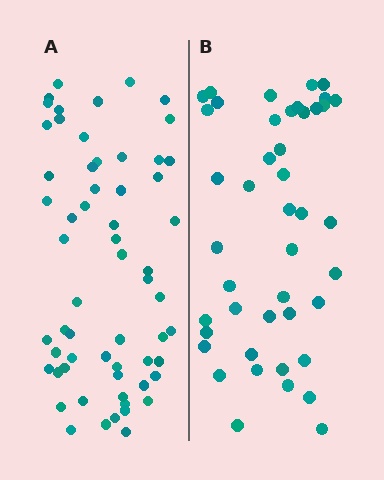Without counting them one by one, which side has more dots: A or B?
Region A (the left region) has more dots.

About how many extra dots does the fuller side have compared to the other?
Region A has approximately 15 more dots than region B.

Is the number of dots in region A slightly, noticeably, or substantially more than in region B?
Region A has noticeably more, but not dramatically so. The ratio is roughly 1.4 to 1.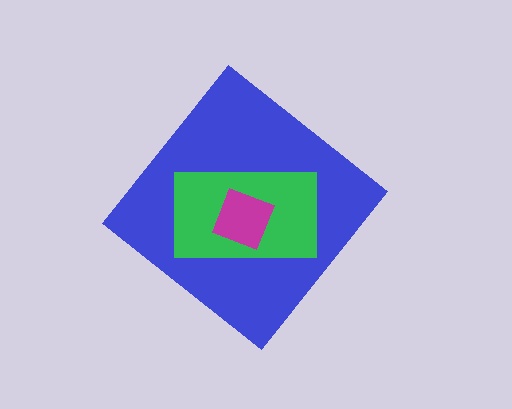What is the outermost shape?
The blue diamond.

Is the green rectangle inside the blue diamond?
Yes.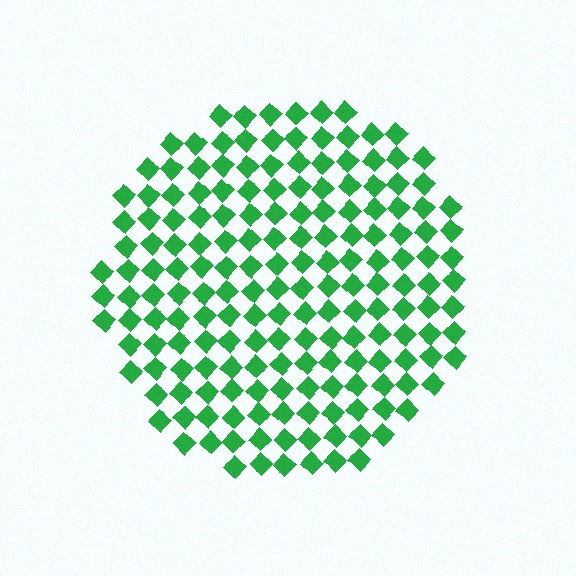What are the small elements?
The small elements are diamonds.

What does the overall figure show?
The overall figure shows a circle.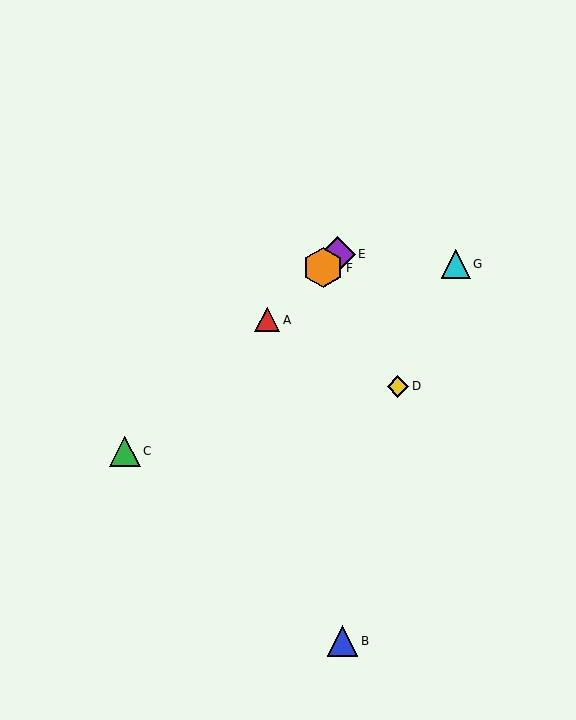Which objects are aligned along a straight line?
Objects A, C, E, F are aligned along a straight line.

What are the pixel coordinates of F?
Object F is at (323, 268).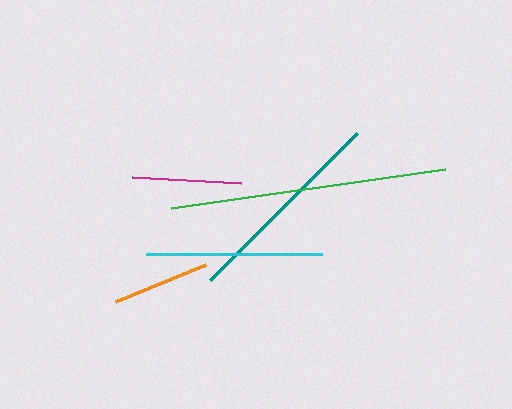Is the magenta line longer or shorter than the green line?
The green line is longer than the magenta line.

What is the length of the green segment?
The green segment is approximately 276 pixels long.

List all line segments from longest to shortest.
From longest to shortest: green, teal, cyan, magenta, orange.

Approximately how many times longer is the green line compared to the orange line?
The green line is approximately 2.8 times the length of the orange line.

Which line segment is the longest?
The green line is the longest at approximately 276 pixels.